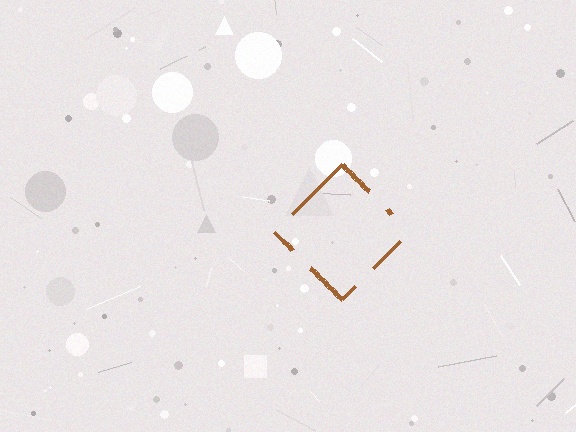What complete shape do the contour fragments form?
The contour fragments form a diamond.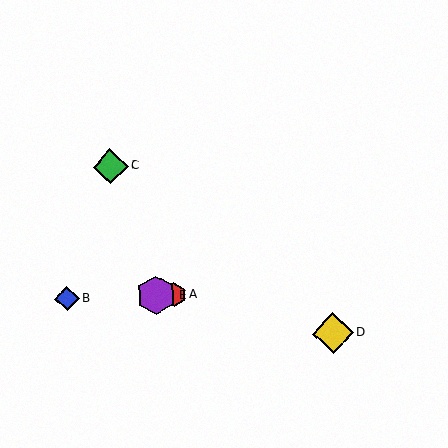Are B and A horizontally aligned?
Yes, both are at y≈299.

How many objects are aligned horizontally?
3 objects (A, B, E) are aligned horizontally.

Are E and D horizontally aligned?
No, E is at y≈295 and D is at y≈333.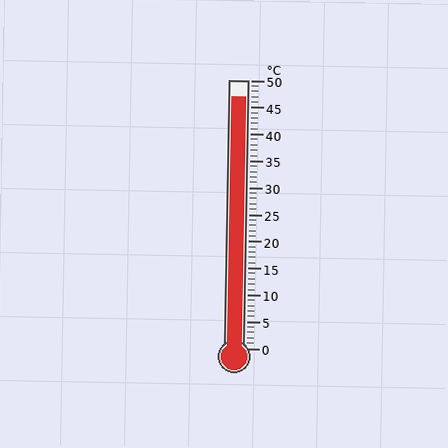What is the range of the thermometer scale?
The thermometer scale ranges from 0°C to 50°C.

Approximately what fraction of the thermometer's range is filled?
The thermometer is filled to approximately 95% of its range.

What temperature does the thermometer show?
The thermometer shows approximately 47°C.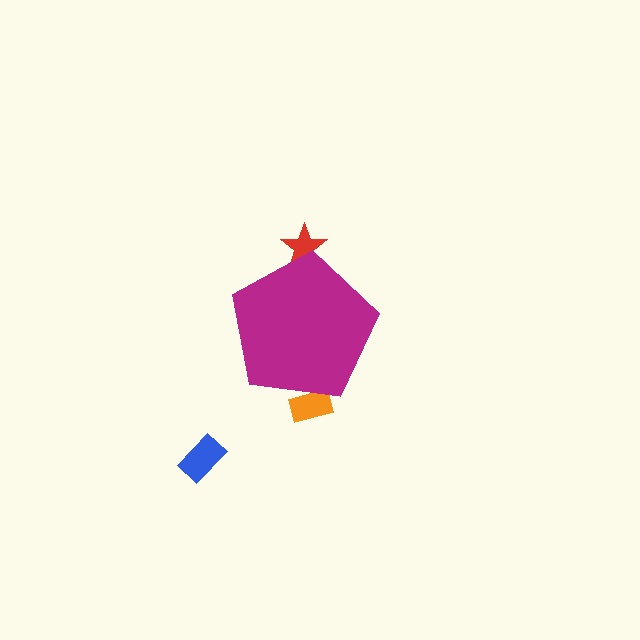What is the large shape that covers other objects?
A magenta pentagon.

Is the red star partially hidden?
Yes, the red star is partially hidden behind the magenta pentagon.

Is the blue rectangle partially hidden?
No, the blue rectangle is fully visible.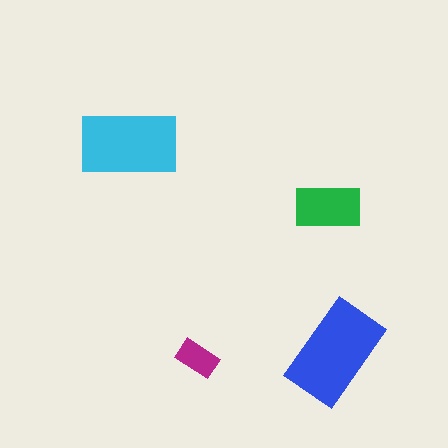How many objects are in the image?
There are 4 objects in the image.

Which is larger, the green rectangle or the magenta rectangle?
The green one.